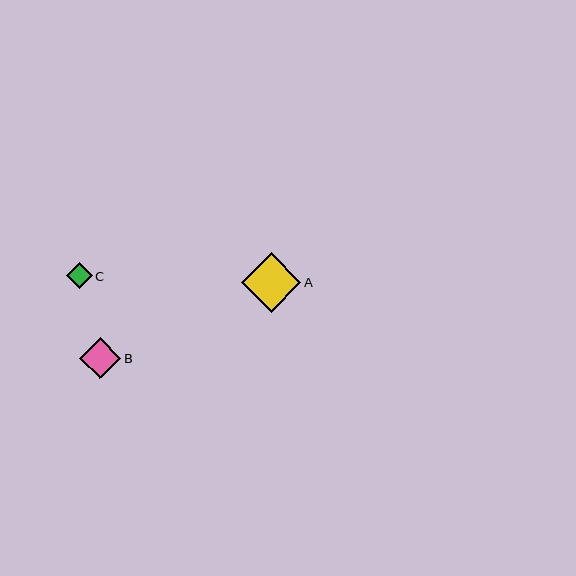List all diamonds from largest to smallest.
From largest to smallest: A, B, C.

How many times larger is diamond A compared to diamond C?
Diamond A is approximately 2.3 times the size of diamond C.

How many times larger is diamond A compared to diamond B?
Diamond A is approximately 1.5 times the size of diamond B.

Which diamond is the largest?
Diamond A is the largest with a size of approximately 60 pixels.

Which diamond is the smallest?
Diamond C is the smallest with a size of approximately 26 pixels.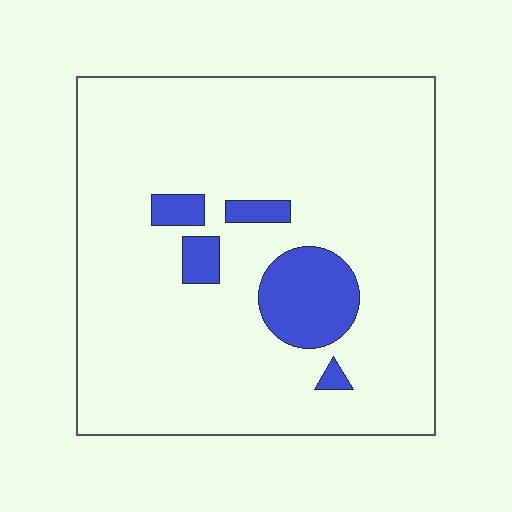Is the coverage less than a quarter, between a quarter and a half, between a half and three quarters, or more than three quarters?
Less than a quarter.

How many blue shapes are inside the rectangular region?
5.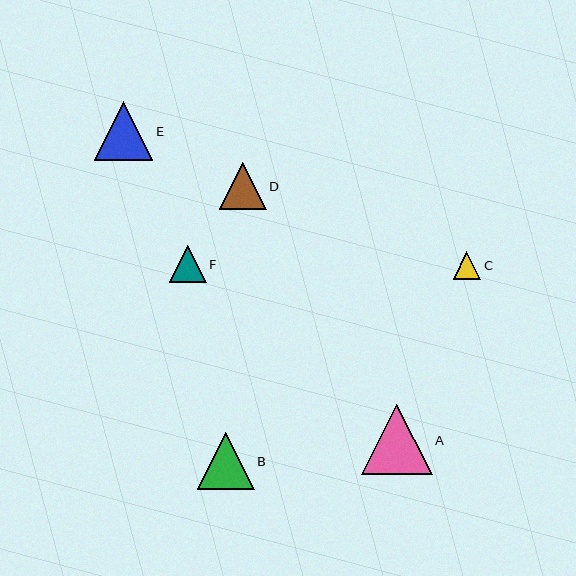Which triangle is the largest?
Triangle A is the largest with a size of approximately 71 pixels.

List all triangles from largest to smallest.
From largest to smallest: A, E, B, D, F, C.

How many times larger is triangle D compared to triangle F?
Triangle D is approximately 1.3 times the size of triangle F.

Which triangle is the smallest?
Triangle C is the smallest with a size of approximately 28 pixels.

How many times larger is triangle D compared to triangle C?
Triangle D is approximately 1.7 times the size of triangle C.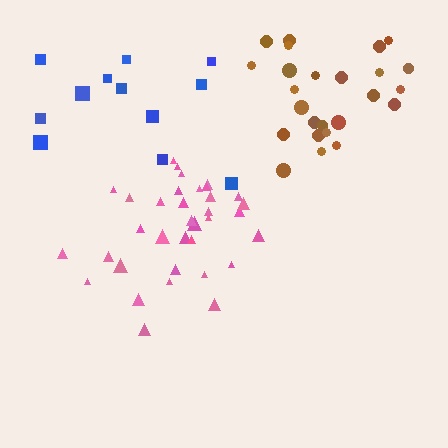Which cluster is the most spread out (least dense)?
Blue.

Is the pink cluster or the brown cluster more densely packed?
Pink.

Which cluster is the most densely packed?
Pink.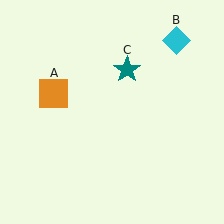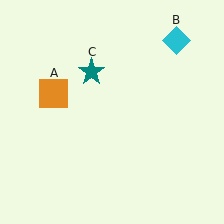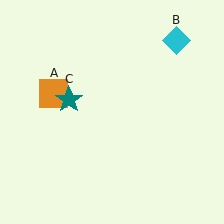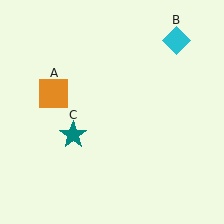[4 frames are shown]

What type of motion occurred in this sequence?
The teal star (object C) rotated counterclockwise around the center of the scene.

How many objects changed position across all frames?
1 object changed position: teal star (object C).